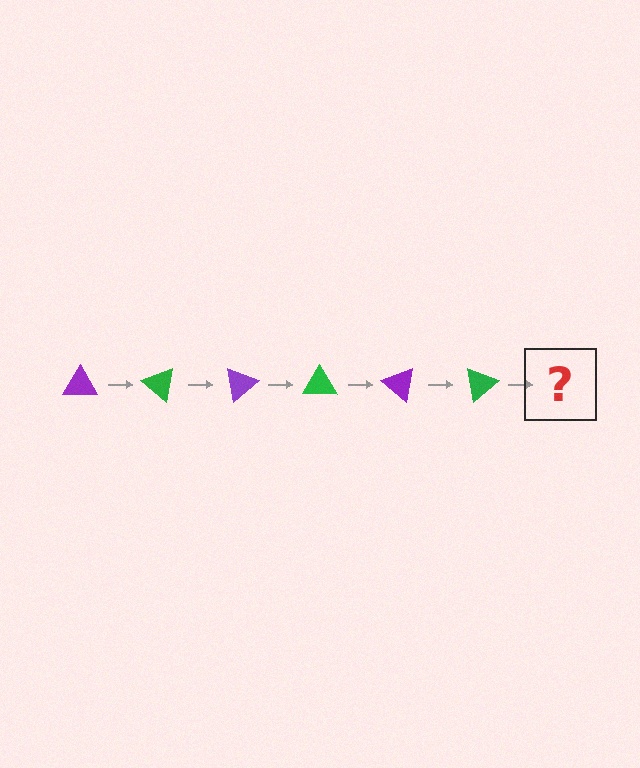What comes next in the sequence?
The next element should be a purple triangle, rotated 240 degrees from the start.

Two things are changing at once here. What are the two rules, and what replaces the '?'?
The two rules are that it rotates 40 degrees each step and the color cycles through purple and green. The '?' should be a purple triangle, rotated 240 degrees from the start.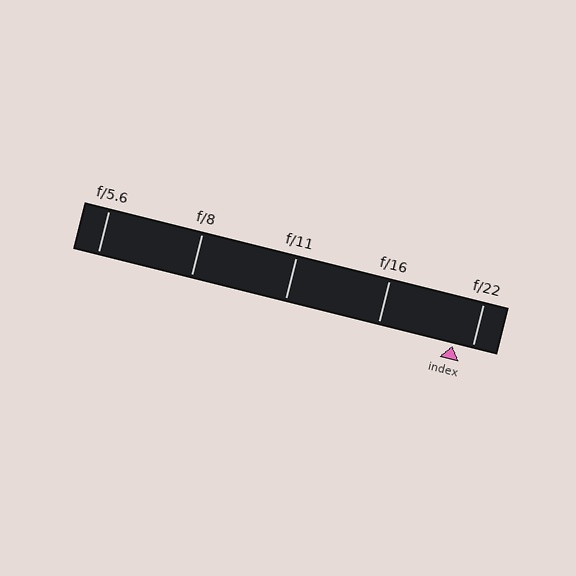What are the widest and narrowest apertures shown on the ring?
The widest aperture shown is f/5.6 and the narrowest is f/22.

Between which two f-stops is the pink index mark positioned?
The index mark is between f/16 and f/22.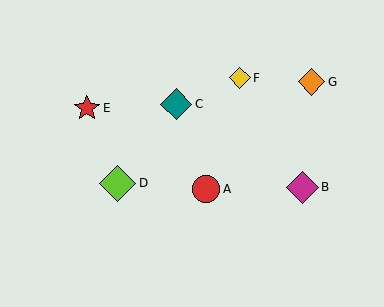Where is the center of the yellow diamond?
The center of the yellow diamond is at (240, 78).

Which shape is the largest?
The lime diamond (labeled D) is the largest.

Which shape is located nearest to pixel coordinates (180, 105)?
The teal diamond (labeled C) at (176, 104) is nearest to that location.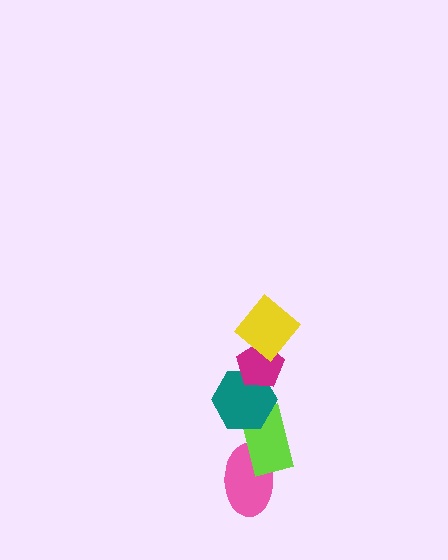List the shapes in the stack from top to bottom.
From top to bottom: the yellow diamond, the magenta pentagon, the teal hexagon, the lime rectangle, the pink ellipse.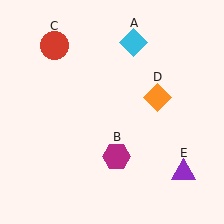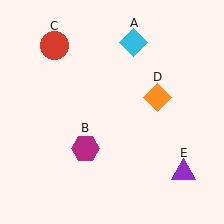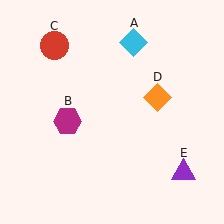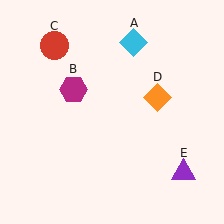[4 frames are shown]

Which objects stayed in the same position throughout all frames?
Cyan diamond (object A) and red circle (object C) and orange diamond (object D) and purple triangle (object E) remained stationary.